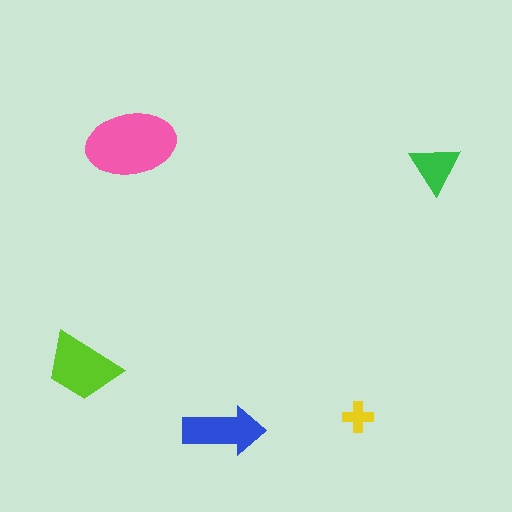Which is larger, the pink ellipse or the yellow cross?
The pink ellipse.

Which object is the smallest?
The yellow cross.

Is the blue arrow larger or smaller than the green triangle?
Larger.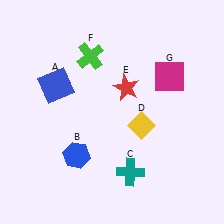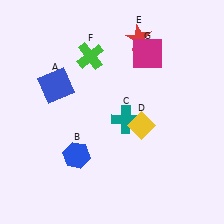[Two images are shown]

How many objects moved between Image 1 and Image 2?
3 objects moved between the two images.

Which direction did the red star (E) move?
The red star (E) moved up.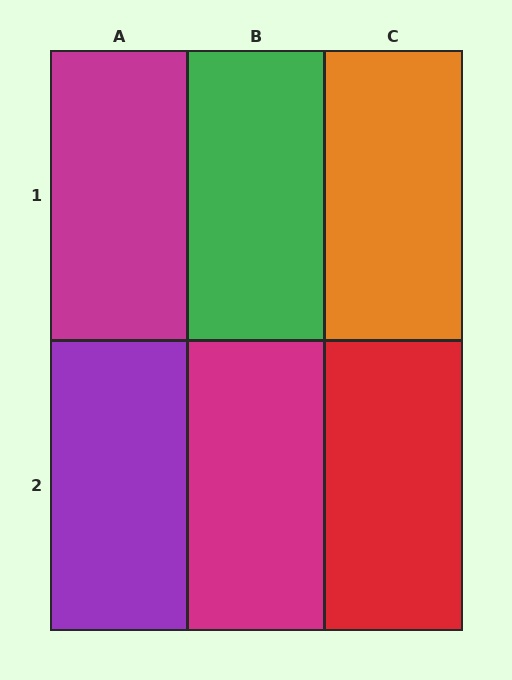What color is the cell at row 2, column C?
Red.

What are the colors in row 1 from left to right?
Magenta, green, orange.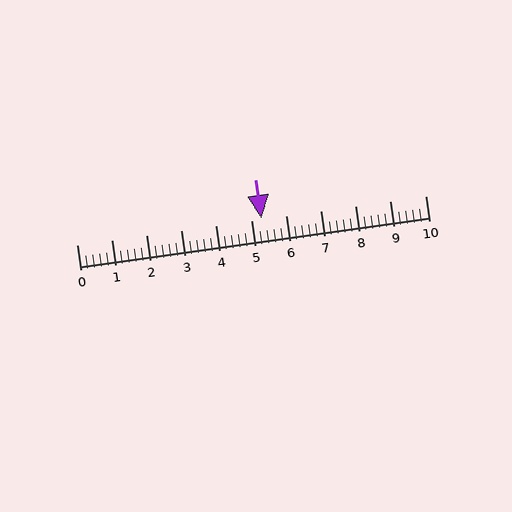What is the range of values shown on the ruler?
The ruler shows values from 0 to 10.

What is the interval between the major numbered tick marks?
The major tick marks are spaced 1 units apart.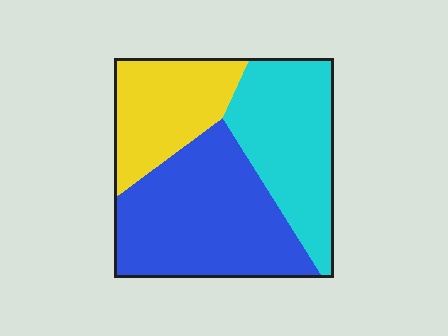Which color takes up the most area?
Blue, at roughly 45%.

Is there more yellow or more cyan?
Cyan.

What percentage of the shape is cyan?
Cyan covers roughly 30% of the shape.